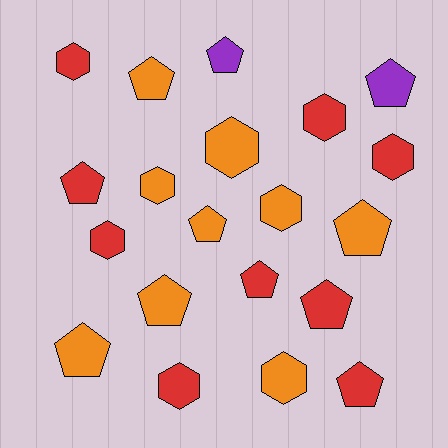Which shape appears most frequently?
Pentagon, with 11 objects.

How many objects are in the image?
There are 20 objects.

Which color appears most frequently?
Red, with 9 objects.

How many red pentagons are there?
There are 4 red pentagons.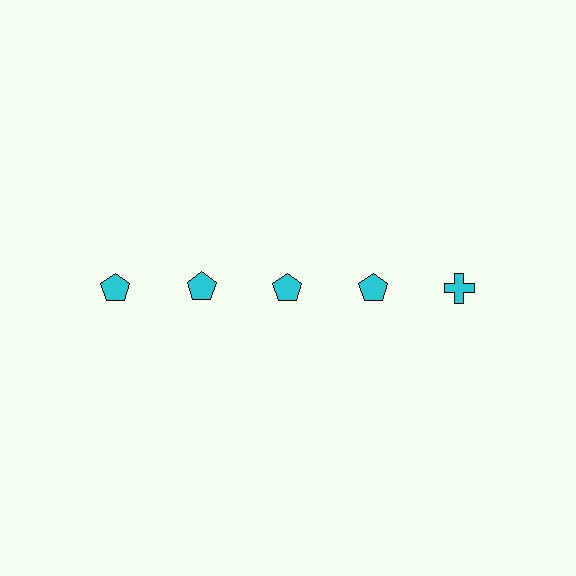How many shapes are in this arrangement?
There are 5 shapes arranged in a grid pattern.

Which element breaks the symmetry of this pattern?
The cyan cross in the top row, rightmost column breaks the symmetry. All other shapes are cyan pentagons.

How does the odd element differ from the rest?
It has a different shape: cross instead of pentagon.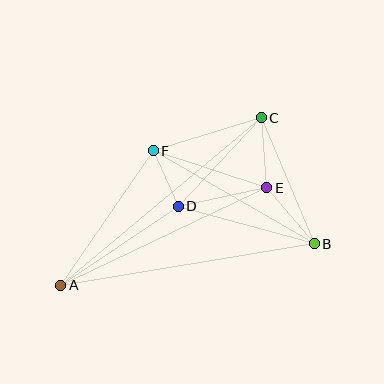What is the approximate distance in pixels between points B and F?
The distance between B and F is approximately 186 pixels.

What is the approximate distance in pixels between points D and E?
The distance between D and E is approximately 90 pixels.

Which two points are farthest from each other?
Points A and C are farthest from each other.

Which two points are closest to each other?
Points D and F are closest to each other.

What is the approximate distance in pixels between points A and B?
The distance between A and B is approximately 257 pixels.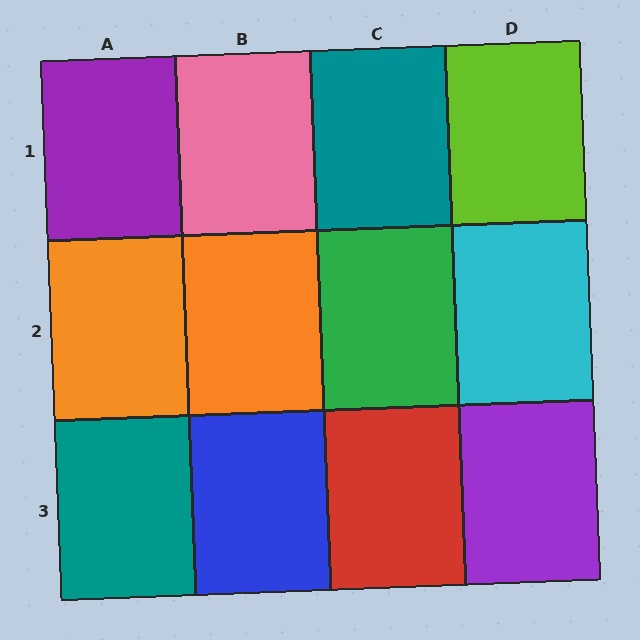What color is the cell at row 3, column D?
Purple.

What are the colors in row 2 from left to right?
Orange, orange, green, cyan.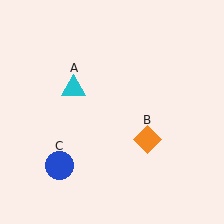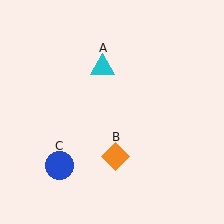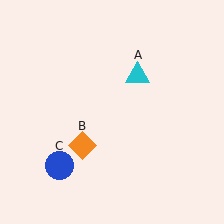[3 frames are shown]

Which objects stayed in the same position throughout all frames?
Blue circle (object C) remained stationary.